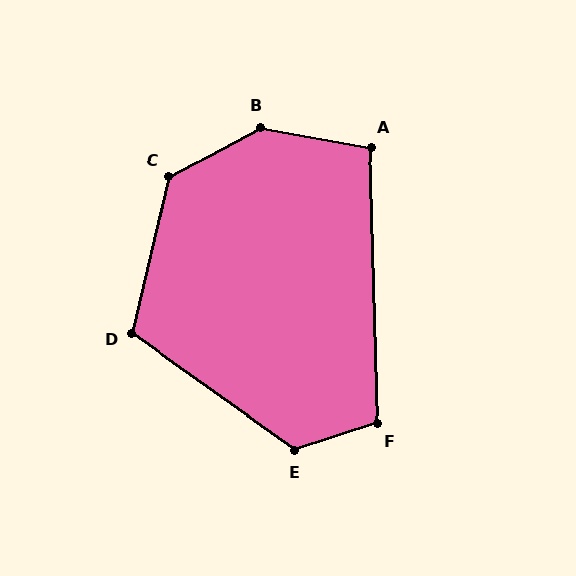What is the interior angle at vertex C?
Approximately 132 degrees (obtuse).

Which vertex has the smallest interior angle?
A, at approximately 102 degrees.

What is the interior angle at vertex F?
Approximately 106 degrees (obtuse).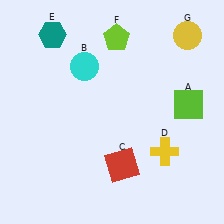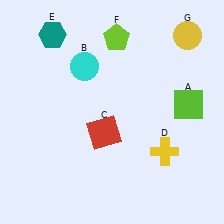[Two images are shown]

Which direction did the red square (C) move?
The red square (C) moved up.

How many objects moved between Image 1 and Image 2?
1 object moved between the two images.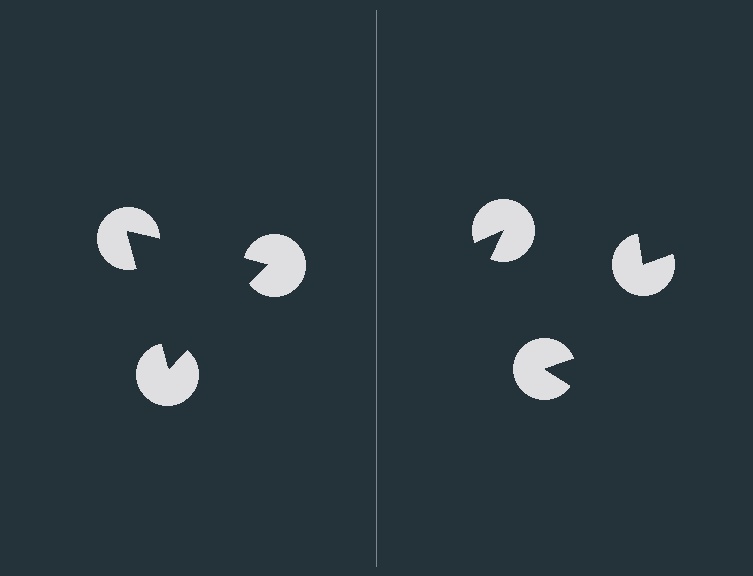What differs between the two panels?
The pac-man discs are positioned identically on both sides; only the wedge orientations differ. On the left they align to a triangle; on the right they are misaligned.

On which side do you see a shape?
An illusory triangle appears on the left side. On the right side the wedge cuts are rotated, so no coherent shape forms.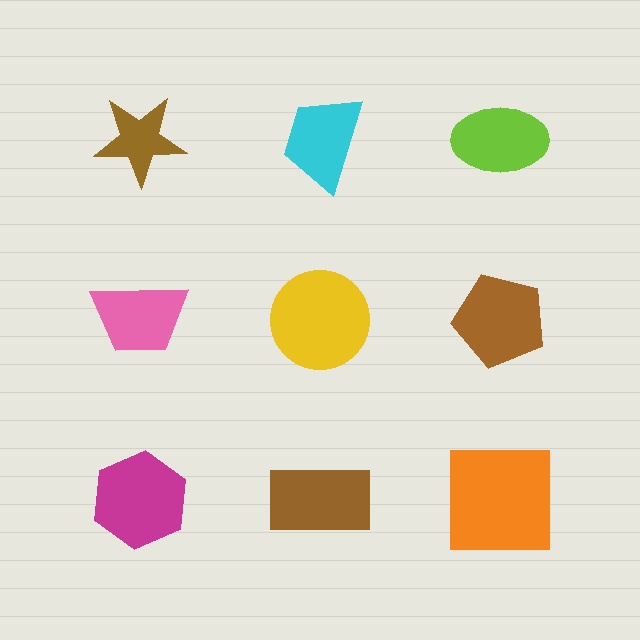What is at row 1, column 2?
A cyan trapezoid.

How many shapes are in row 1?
3 shapes.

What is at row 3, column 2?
A brown rectangle.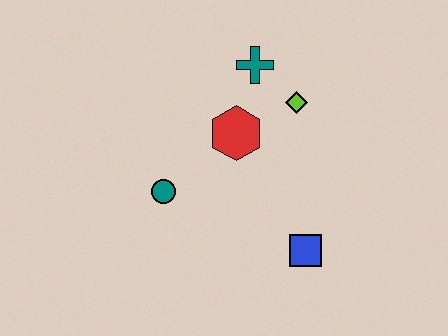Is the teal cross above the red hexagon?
Yes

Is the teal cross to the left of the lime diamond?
Yes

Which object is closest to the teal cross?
The lime diamond is closest to the teal cross.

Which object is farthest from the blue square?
The teal cross is farthest from the blue square.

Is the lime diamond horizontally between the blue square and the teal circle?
Yes